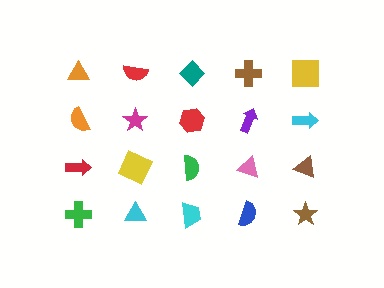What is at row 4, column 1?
A green cross.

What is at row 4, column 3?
A cyan trapezoid.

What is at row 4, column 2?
A cyan triangle.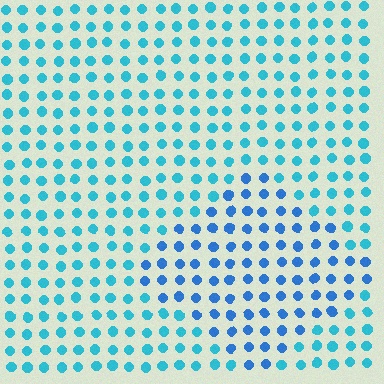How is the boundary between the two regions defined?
The boundary is defined purely by a slight shift in hue (about 26 degrees). Spacing, size, and orientation are identical on both sides.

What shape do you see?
I see a diamond.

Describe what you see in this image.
The image is filled with small cyan elements in a uniform arrangement. A diamond-shaped region is visible where the elements are tinted to a slightly different hue, forming a subtle color boundary.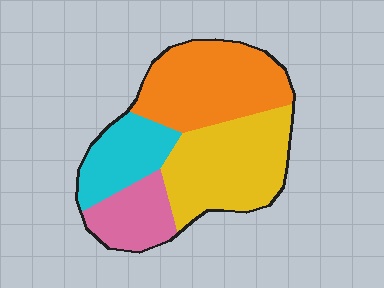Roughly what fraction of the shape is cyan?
Cyan takes up less than a quarter of the shape.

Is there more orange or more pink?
Orange.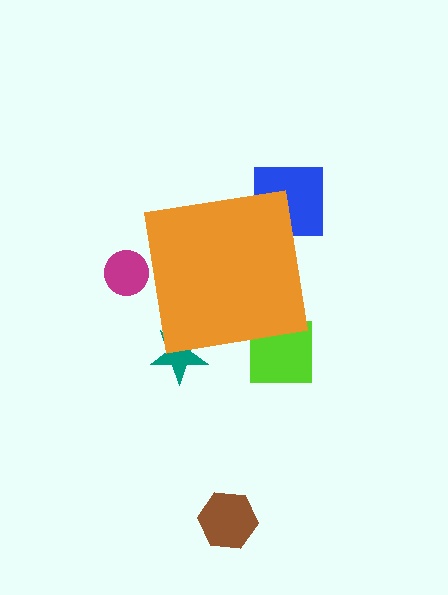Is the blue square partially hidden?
Yes, the blue square is partially hidden behind the orange square.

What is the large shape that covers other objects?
An orange square.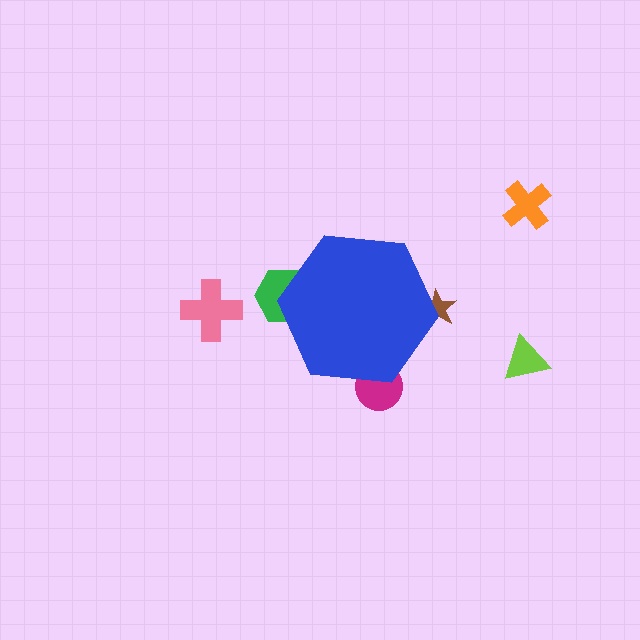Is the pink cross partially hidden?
No, the pink cross is fully visible.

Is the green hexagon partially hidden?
Yes, the green hexagon is partially hidden behind the blue hexagon.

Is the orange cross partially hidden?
No, the orange cross is fully visible.